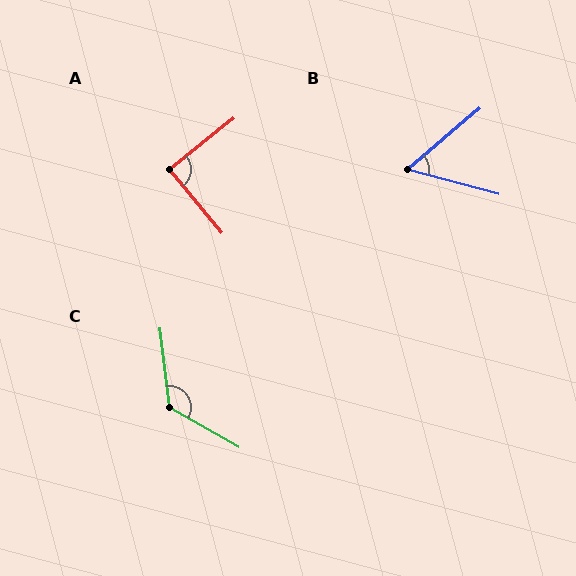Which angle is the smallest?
B, at approximately 55 degrees.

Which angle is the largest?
C, at approximately 126 degrees.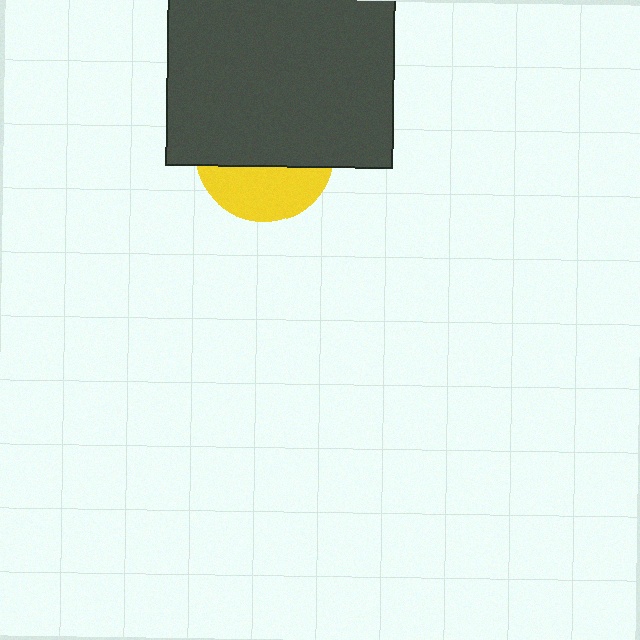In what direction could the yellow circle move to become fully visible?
The yellow circle could move down. That would shift it out from behind the dark gray square entirely.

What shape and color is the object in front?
The object in front is a dark gray square.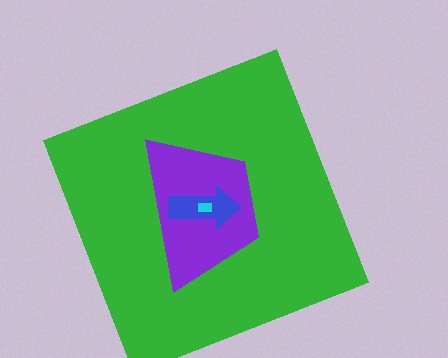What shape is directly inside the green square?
The purple trapezoid.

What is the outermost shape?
The green square.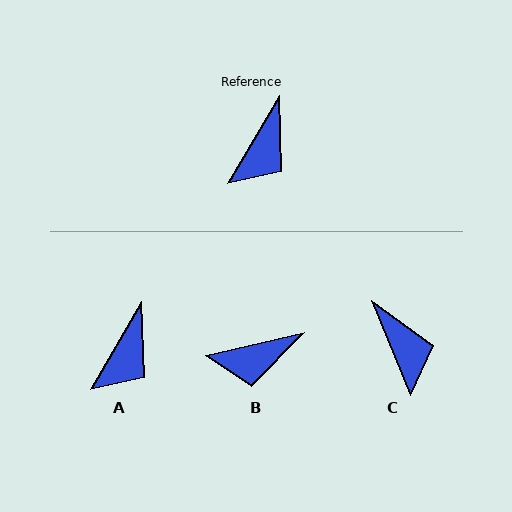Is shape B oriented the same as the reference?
No, it is off by about 47 degrees.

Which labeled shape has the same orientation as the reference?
A.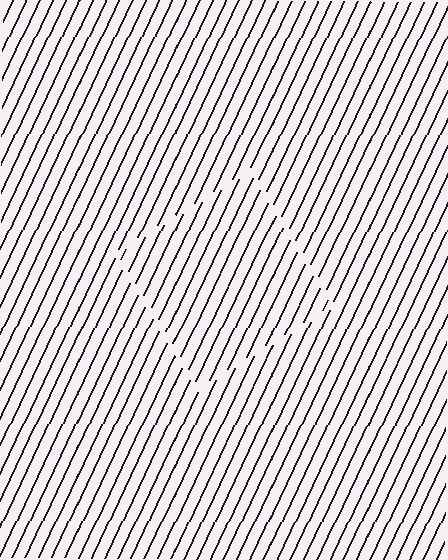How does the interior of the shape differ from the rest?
The interior of the shape contains the same grating, shifted by half a period — the contour is defined by the phase discontinuity where line-ends from the inner and outer gratings abut.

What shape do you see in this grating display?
An illusory square. The interior of the shape contains the same grating, shifted by half a period — the contour is defined by the phase discontinuity where line-ends from the inner and outer gratings abut.